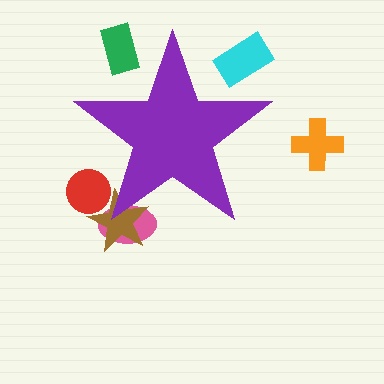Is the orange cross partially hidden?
No, the orange cross is fully visible.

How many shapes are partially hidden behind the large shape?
5 shapes are partially hidden.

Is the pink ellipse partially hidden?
Yes, the pink ellipse is partially hidden behind the purple star.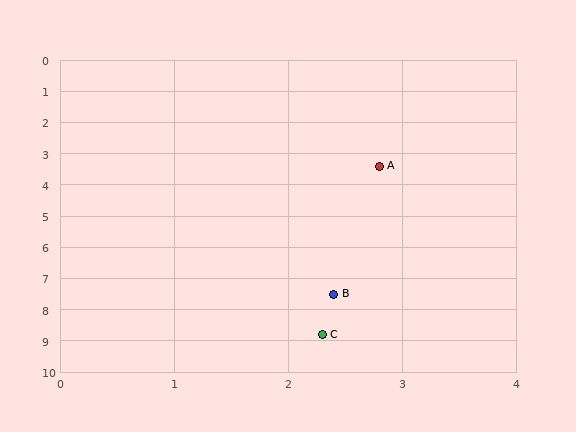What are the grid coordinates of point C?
Point C is at approximately (2.3, 8.8).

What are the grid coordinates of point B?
Point B is at approximately (2.4, 7.5).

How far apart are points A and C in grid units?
Points A and C are about 5.4 grid units apart.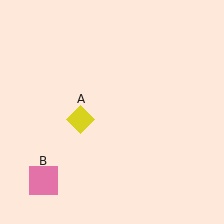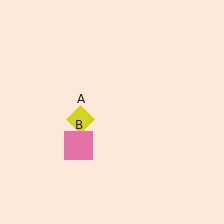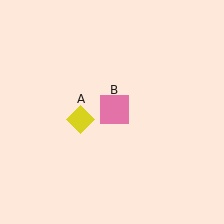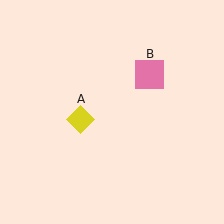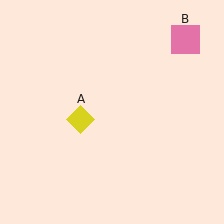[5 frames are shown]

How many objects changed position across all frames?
1 object changed position: pink square (object B).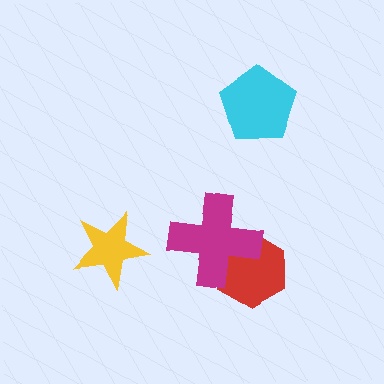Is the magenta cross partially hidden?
No, no other shape covers it.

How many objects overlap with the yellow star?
0 objects overlap with the yellow star.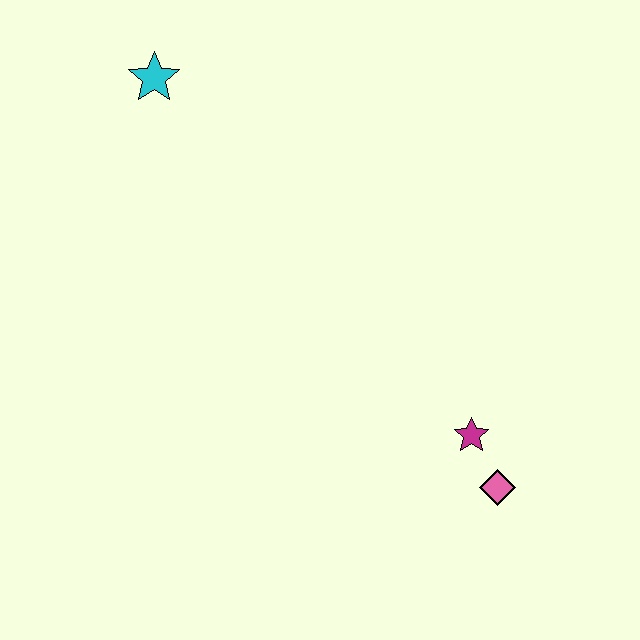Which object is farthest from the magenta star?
The cyan star is farthest from the magenta star.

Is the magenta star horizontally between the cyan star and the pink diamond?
Yes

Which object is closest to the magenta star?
The pink diamond is closest to the magenta star.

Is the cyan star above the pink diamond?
Yes